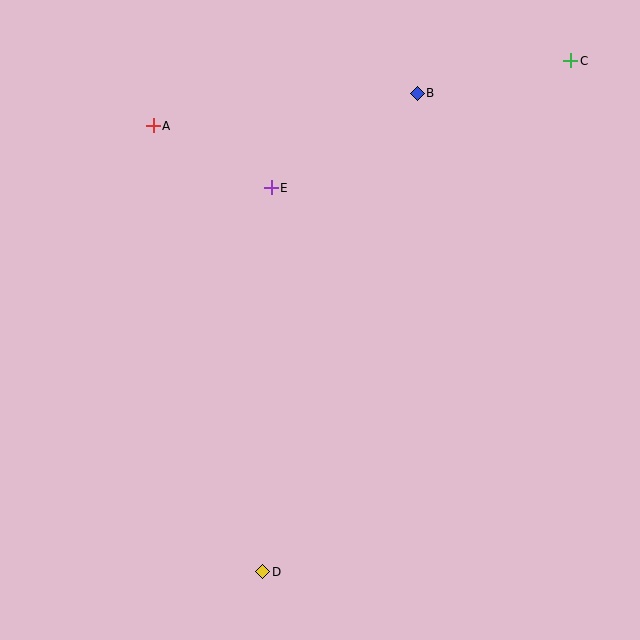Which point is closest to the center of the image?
Point E at (271, 188) is closest to the center.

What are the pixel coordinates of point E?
Point E is at (271, 188).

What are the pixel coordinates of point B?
Point B is at (417, 93).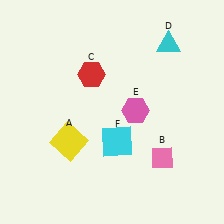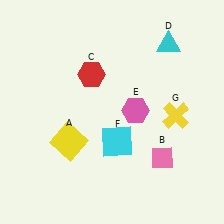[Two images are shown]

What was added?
A yellow cross (G) was added in Image 2.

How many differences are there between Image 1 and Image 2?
There is 1 difference between the two images.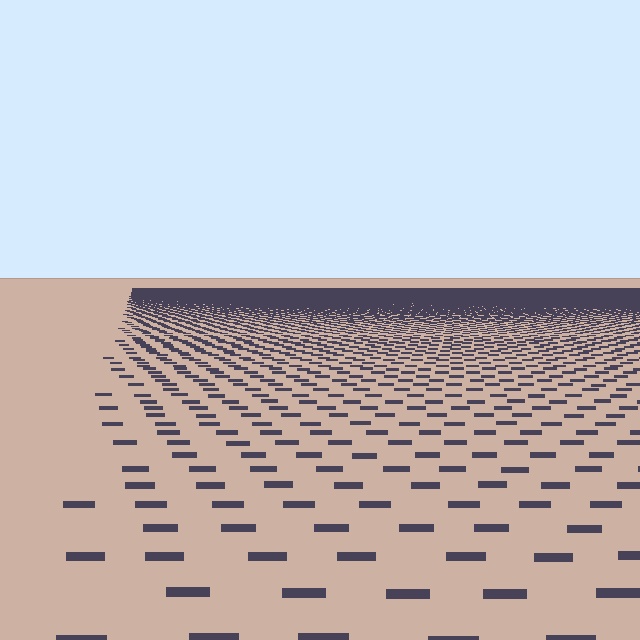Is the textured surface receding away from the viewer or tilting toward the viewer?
The surface is receding away from the viewer. Texture elements get smaller and denser toward the top.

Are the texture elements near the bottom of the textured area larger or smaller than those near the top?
Larger. Near the bottom, elements are closer to the viewer and appear at a bigger on-screen size.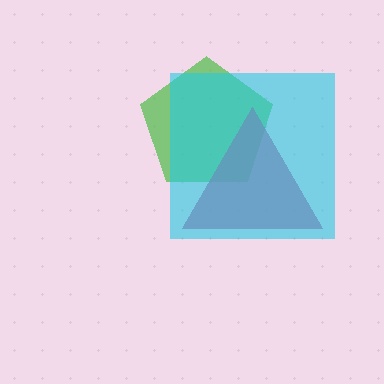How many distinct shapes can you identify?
There are 3 distinct shapes: a green pentagon, a magenta triangle, a cyan square.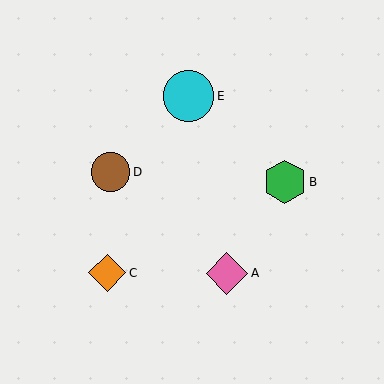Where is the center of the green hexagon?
The center of the green hexagon is at (285, 182).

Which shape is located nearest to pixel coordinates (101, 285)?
The orange diamond (labeled C) at (107, 273) is nearest to that location.